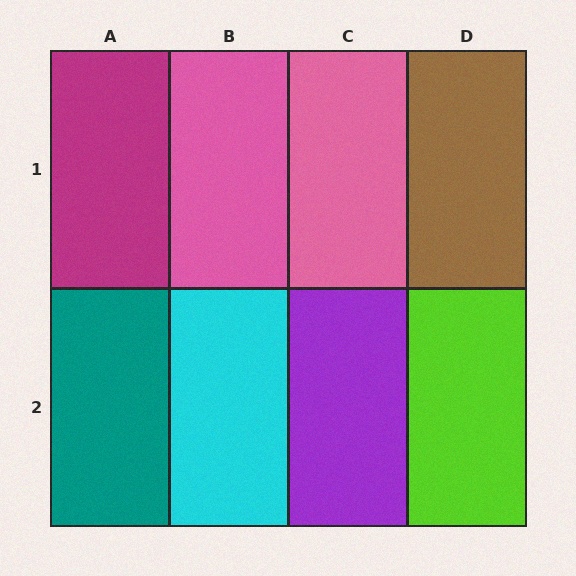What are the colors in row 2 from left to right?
Teal, cyan, purple, lime.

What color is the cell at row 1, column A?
Magenta.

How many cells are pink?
2 cells are pink.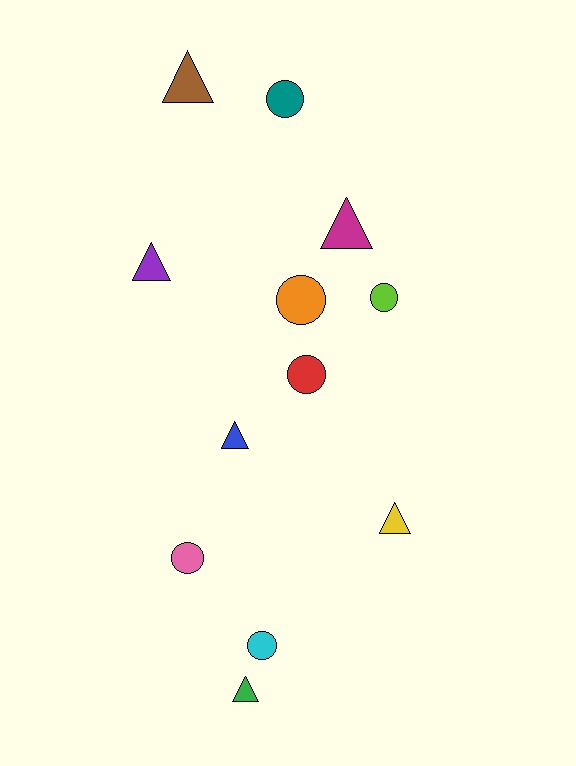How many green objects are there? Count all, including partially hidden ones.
There is 1 green object.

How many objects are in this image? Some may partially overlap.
There are 12 objects.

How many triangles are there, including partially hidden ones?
There are 6 triangles.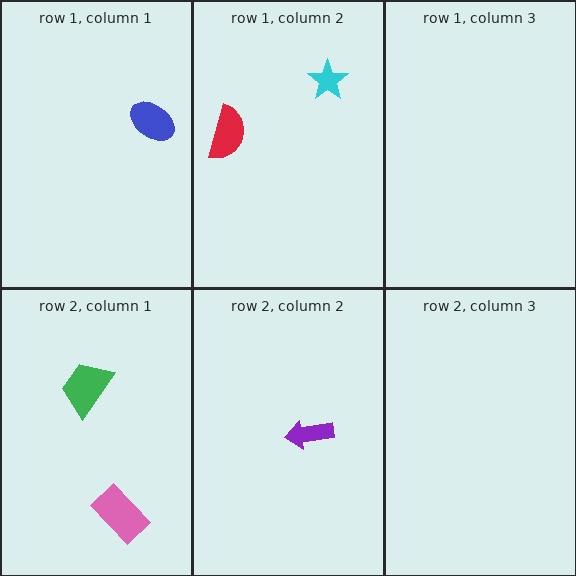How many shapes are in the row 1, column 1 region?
1.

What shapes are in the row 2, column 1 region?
The green trapezoid, the pink rectangle.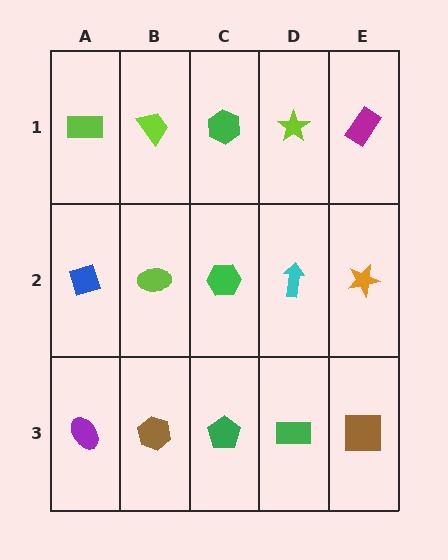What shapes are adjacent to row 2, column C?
A green hexagon (row 1, column C), a green pentagon (row 3, column C), a lime ellipse (row 2, column B), a cyan arrow (row 2, column D).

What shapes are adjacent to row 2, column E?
A magenta rectangle (row 1, column E), a brown square (row 3, column E), a cyan arrow (row 2, column D).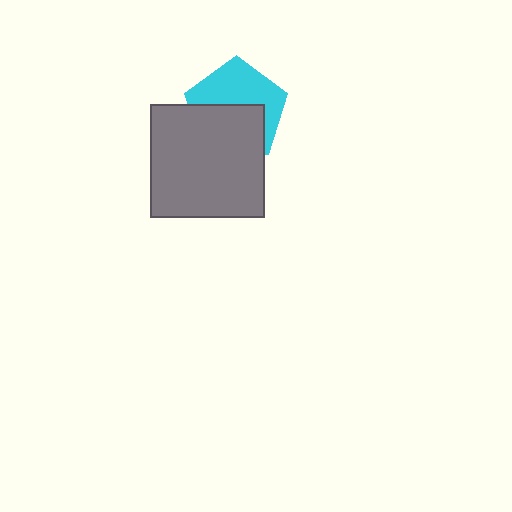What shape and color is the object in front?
The object in front is a gray square.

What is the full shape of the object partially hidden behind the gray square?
The partially hidden object is a cyan pentagon.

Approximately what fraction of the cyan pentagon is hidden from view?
Roughly 50% of the cyan pentagon is hidden behind the gray square.